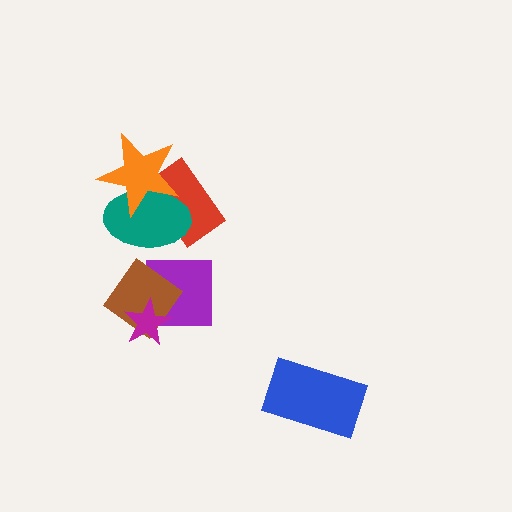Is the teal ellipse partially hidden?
Yes, it is partially covered by another shape.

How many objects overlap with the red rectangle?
2 objects overlap with the red rectangle.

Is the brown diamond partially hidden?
Yes, it is partially covered by another shape.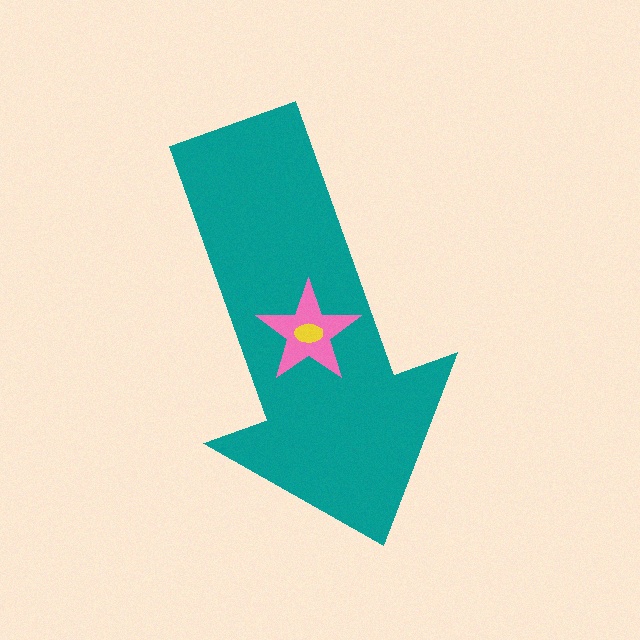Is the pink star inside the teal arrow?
Yes.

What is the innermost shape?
The yellow ellipse.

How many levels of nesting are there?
3.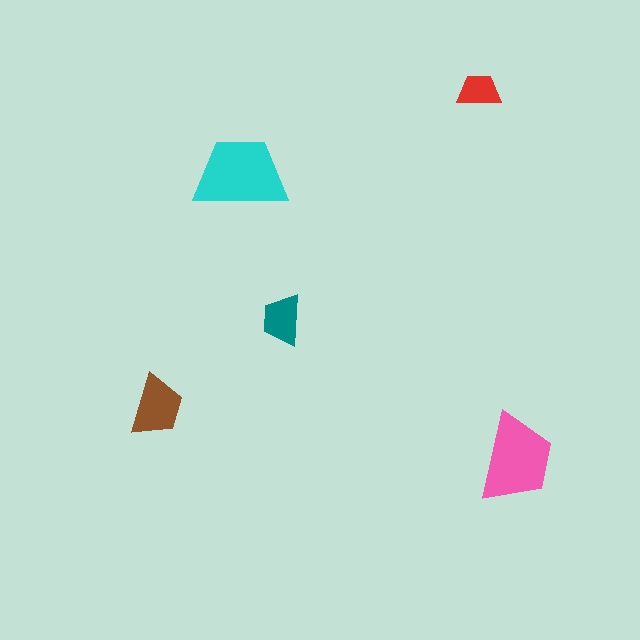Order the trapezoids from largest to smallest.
the cyan one, the pink one, the brown one, the teal one, the red one.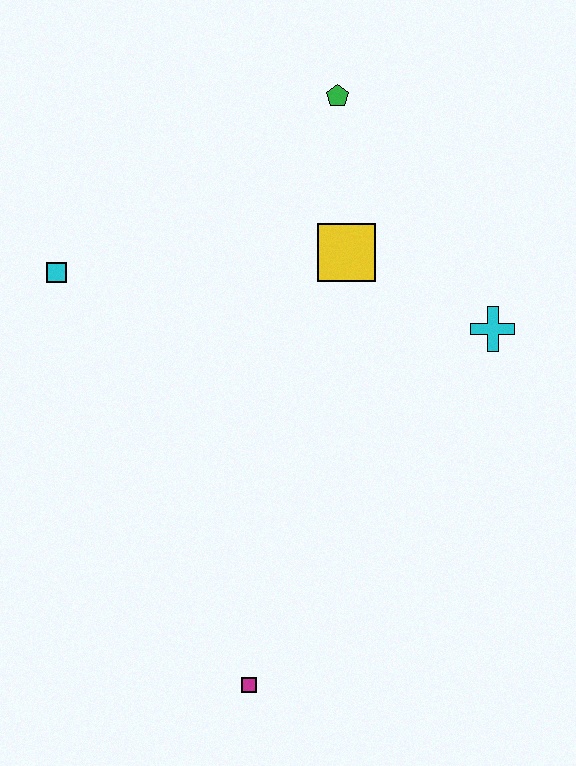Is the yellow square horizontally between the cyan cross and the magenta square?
Yes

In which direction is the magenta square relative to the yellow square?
The magenta square is below the yellow square.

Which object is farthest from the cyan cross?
The cyan square is farthest from the cyan cross.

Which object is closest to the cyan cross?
The yellow square is closest to the cyan cross.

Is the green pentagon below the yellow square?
No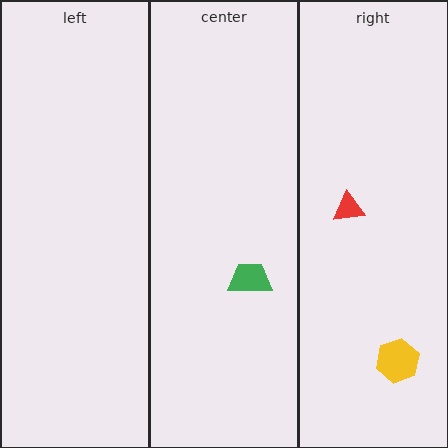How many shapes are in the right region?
2.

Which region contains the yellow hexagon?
The right region.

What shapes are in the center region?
The green trapezoid.